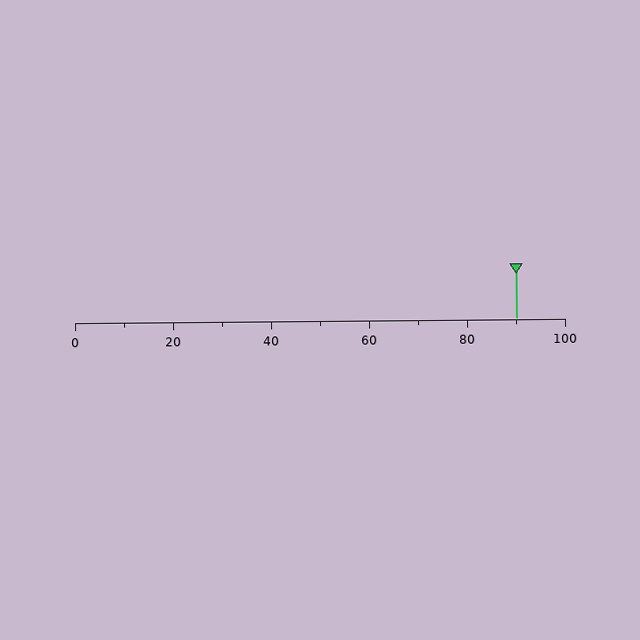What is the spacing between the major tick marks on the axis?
The major ticks are spaced 20 apart.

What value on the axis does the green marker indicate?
The marker indicates approximately 90.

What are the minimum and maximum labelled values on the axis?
The axis runs from 0 to 100.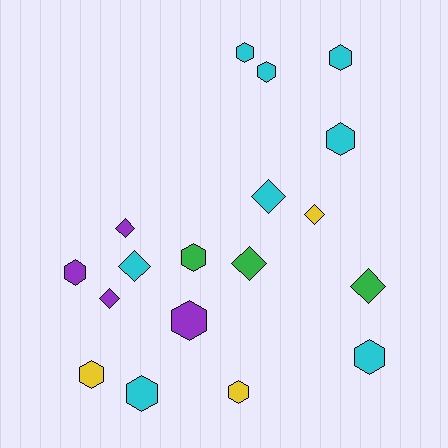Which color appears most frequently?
Cyan, with 8 objects.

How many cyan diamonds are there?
There are 2 cyan diamonds.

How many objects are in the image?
There are 18 objects.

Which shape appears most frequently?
Hexagon, with 11 objects.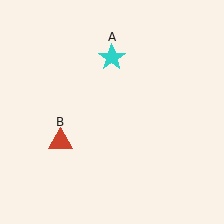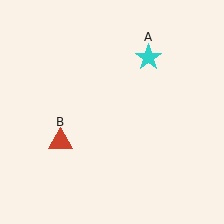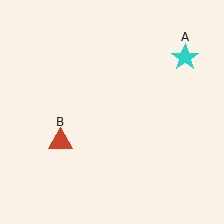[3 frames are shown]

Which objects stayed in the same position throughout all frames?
Red triangle (object B) remained stationary.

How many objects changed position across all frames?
1 object changed position: cyan star (object A).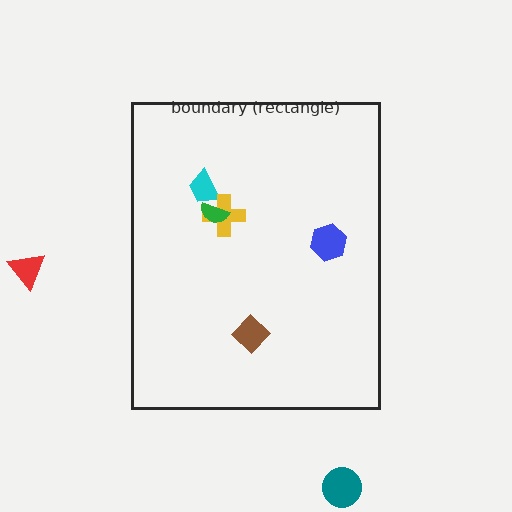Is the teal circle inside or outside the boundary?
Outside.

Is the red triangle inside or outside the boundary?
Outside.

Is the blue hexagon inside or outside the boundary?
Inside.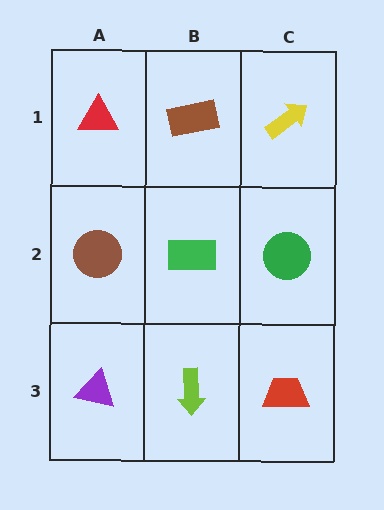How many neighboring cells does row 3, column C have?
2.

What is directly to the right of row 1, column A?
A brown rectangle.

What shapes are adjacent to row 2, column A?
A red triangle (row 1, column A), a purple triangle (row 3, column A), a green rectangle (row 2, column B).